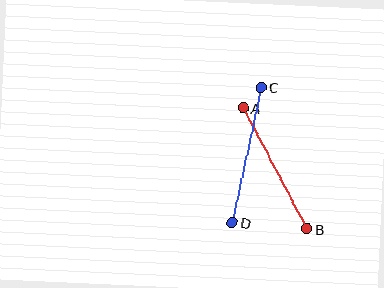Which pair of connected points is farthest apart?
Points C and D are farthest apart.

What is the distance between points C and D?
The distance is approximately 138 pixels.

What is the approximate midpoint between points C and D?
The midpoint is at approximately (247, 155) pixels.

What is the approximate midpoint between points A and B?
The midpoint is at approximately (275, 169) pixels.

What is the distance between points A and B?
The distance is approximately 137 pixels.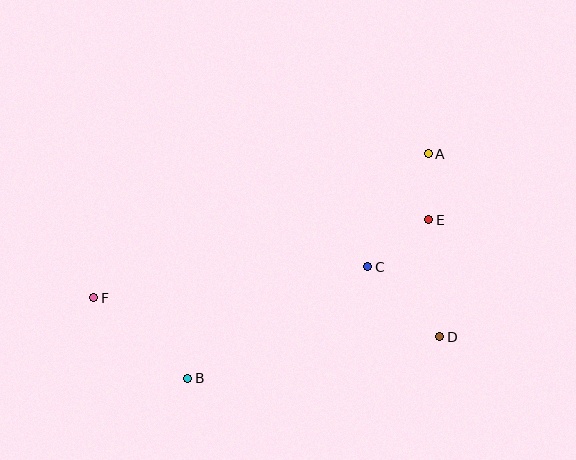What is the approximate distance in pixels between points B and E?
The distance between B and E is approximately 288 pixels.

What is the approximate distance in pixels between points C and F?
The distance between C and F is approximately 276 pixels.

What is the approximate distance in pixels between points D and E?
The distance between D and E is approximately 118 pixels.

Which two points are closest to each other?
Points A and E are closest to each other.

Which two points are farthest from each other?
Points A and F are farthest from each other.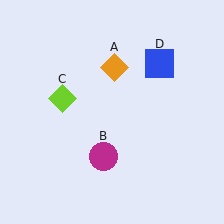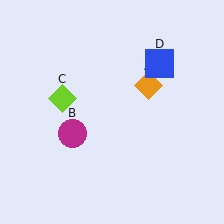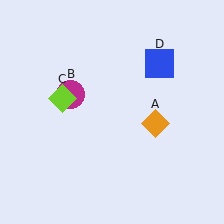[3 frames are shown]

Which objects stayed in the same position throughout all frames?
Lime diamond (object C) and blue square (object D) remained stationary.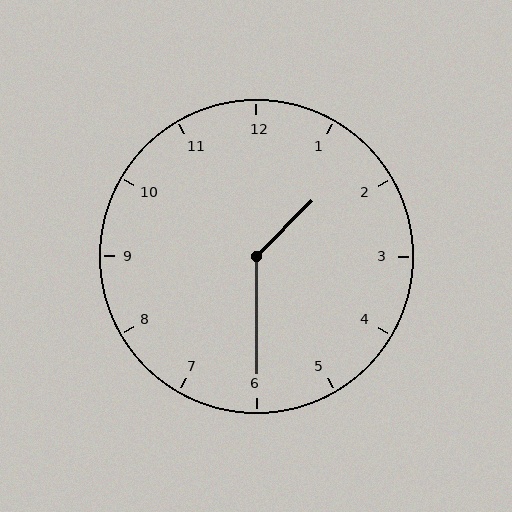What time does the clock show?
1:30.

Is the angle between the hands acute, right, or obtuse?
It is obtuse.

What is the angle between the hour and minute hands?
Approximately 135 degrees.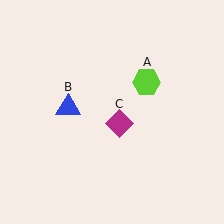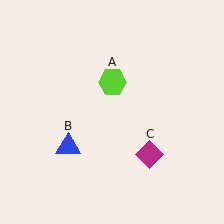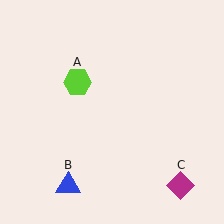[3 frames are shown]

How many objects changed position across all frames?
3 objects changed position: lime hexagon (object A), blue triangle (object B), magenta diamond (object C).